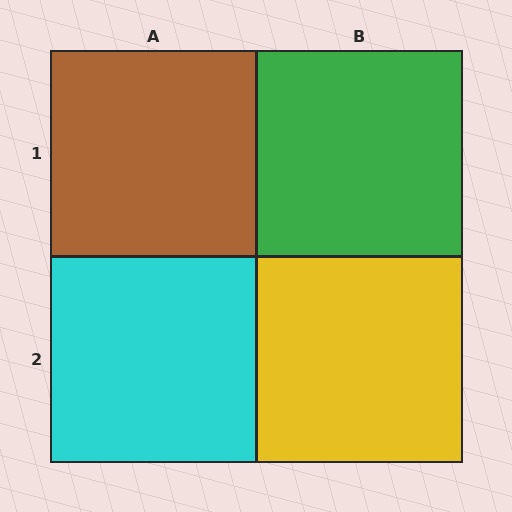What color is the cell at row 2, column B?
Yellow.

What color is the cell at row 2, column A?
Cyan.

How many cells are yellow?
1 cell is yellow.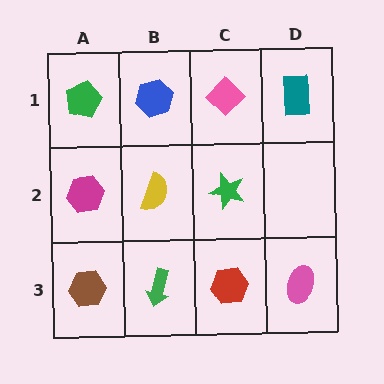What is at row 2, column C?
A green star.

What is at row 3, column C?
A red hexagon.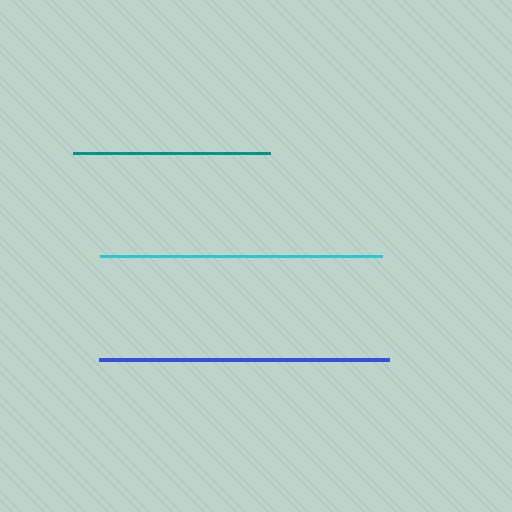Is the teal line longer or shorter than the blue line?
The blue line is longer than the teal line.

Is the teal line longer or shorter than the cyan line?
The cyan line is longer than the teal line.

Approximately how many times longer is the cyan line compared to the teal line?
The cyan line is approximately 1.4 times the length of the teal line.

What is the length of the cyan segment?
The cyan segment is approximately 281 pixels long.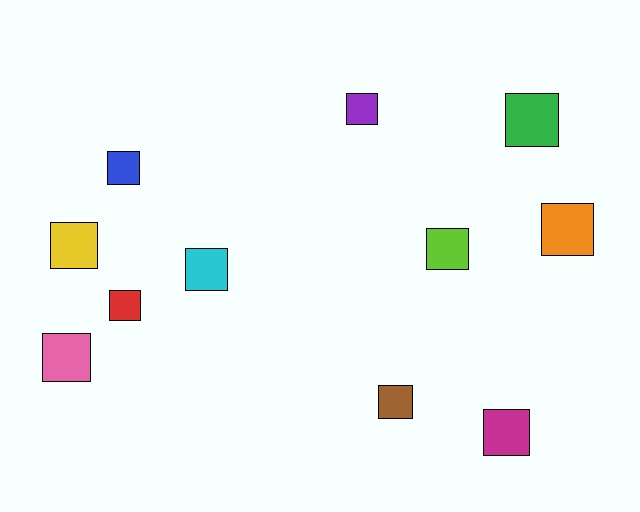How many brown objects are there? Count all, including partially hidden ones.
There is 1 brown object.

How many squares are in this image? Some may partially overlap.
There are 11 squares.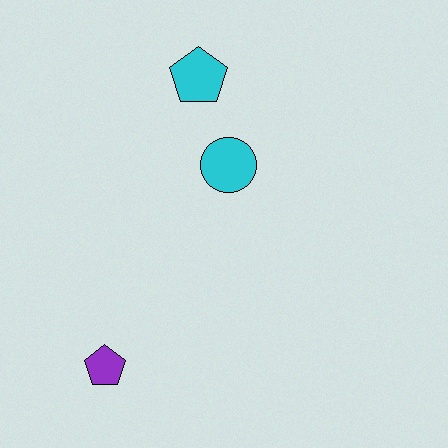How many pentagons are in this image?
There are 2 pentagons.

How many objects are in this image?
There are 3 objects.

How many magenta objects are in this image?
There are no magenta objects.